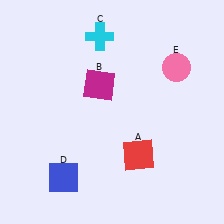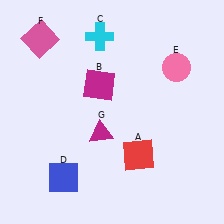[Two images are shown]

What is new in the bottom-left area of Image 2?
A magenta triangle (G) was added in the bottom-left area of Image 2.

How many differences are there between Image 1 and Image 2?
There are 2 differences between the two images.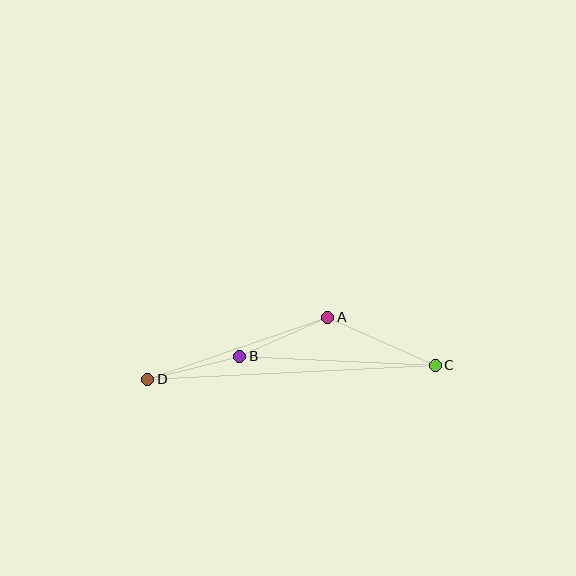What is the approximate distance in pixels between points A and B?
The distance between A and B is approximately 96 pixels.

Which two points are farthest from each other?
Points C and D are farthest from each other.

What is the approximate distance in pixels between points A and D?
The distance between A and D is approximately 190 pixels.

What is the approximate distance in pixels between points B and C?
The distance between B and C is approximately 196 pixels.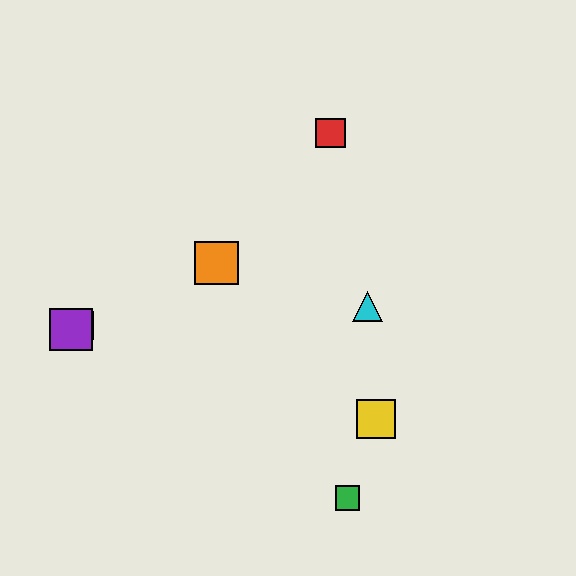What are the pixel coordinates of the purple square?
The purple square is at (71, 330).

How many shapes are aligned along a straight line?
3 shapes (the blue square, the purple square, the orange square) are aligned along a straight line.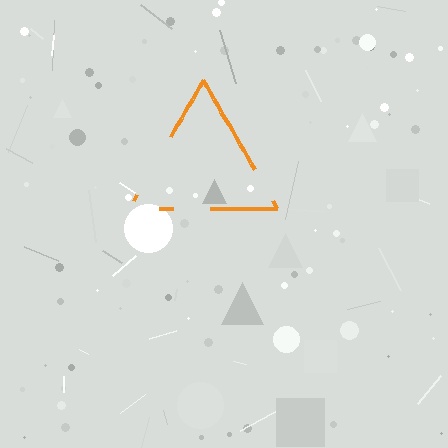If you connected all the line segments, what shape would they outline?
They would outline a triangle.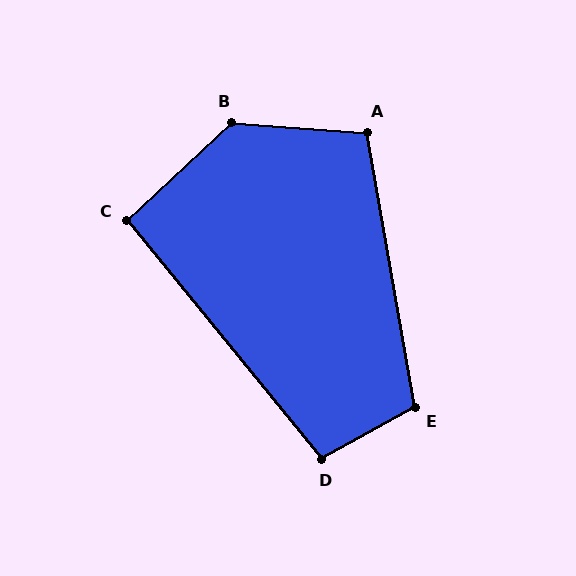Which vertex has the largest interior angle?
B, at approximately 133 degrees.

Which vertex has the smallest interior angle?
C, at approximately 94 degrees.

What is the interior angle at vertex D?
Approximately 100 degrees (obtuse).